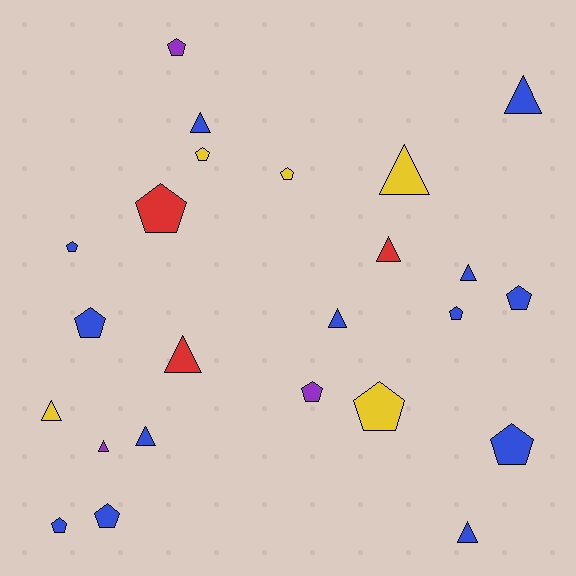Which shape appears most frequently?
Pentagon, with 13 objects.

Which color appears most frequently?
Blue, with 13 objects.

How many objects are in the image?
There are 24 objects.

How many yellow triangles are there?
There are 2 yellow triangles.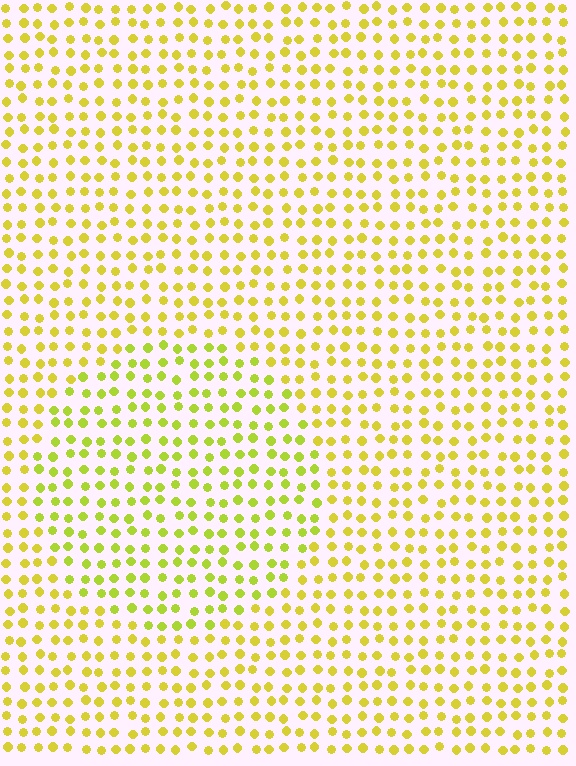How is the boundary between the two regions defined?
The boundary is defined purely by a slight shift in hue (about 20 degrees). Spacing, size, and orientation are identical on both sides.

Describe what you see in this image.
The image is filled with small yellow elements in a uniform arrangement. A circle-shaped region is visible where the elements are tinted to a slightly different hue, forming a subtle color boundary.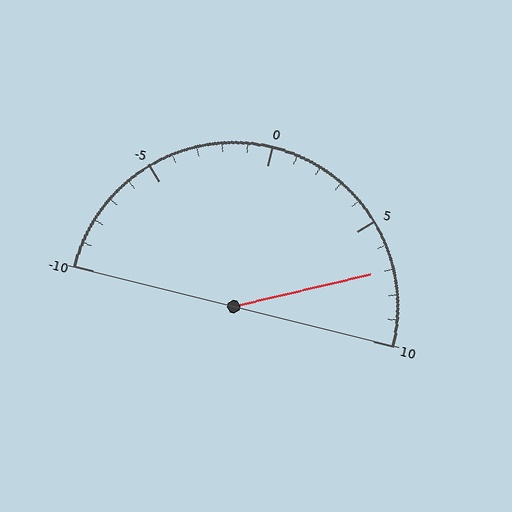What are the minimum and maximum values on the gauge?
The gauge ranges from -10 to 10.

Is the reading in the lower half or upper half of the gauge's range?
The reading is in the upper half of the range (-10 to 10).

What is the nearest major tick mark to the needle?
The nearest major tick mark is 5.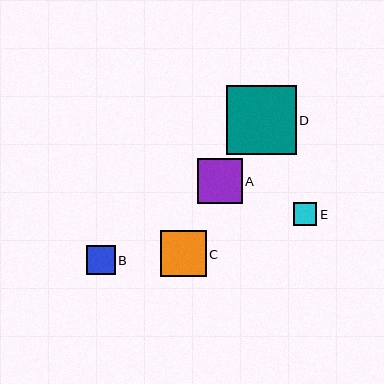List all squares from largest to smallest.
From largest to smallest: D, C, A, B, E.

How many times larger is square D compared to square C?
Square D is approximately 1.5 times the size of square C.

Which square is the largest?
Square D is the largest with a size of approximately 69 pixels.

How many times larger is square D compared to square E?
Square D is approximately 3.0 times the size of square E.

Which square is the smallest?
Square E is the smallest with a size of approximately 23 pixels.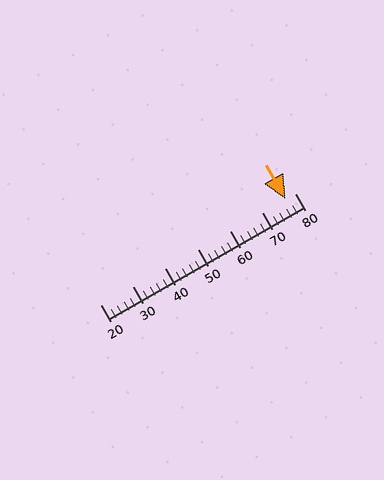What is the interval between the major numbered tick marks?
The major tick marks are spaced 10 units apart.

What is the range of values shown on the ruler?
The ruler shows values from 20 to 80.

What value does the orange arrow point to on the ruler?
The orange arrow points to approximately 77.